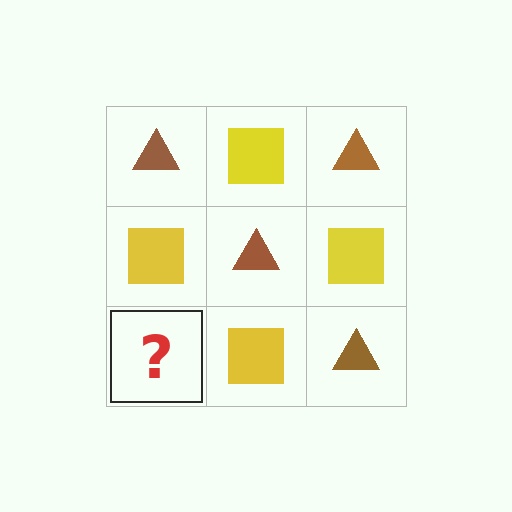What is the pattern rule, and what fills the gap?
The rule is that it alternates brown triangle and yellow square in a checkerboard pattern. The gap should be filled with a brown triangle.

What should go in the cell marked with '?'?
The missing cell should contain a brown triangle.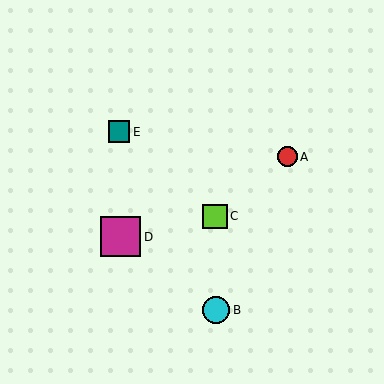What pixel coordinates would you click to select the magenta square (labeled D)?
Click at (121, 237) to select the magenta square D.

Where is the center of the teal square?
The center of the teal square is at (119, 132).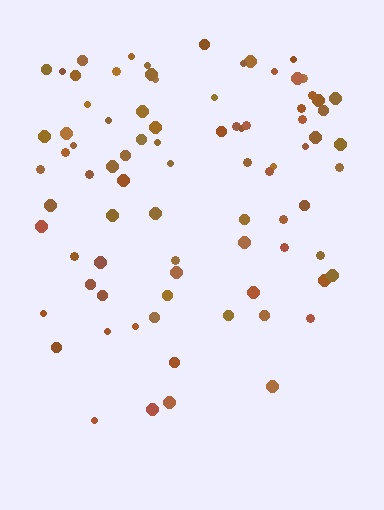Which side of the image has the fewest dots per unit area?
The bottom.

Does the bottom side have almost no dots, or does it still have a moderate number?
Still a moderate number, just noticeably fewer than the top.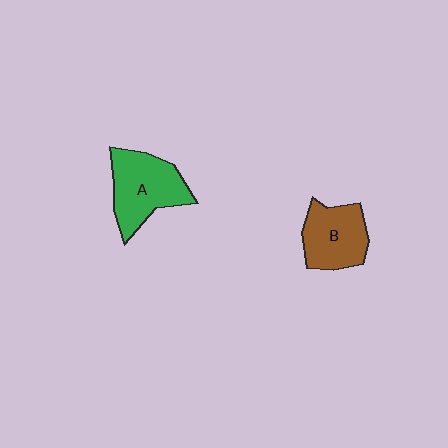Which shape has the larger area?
Shape A (green).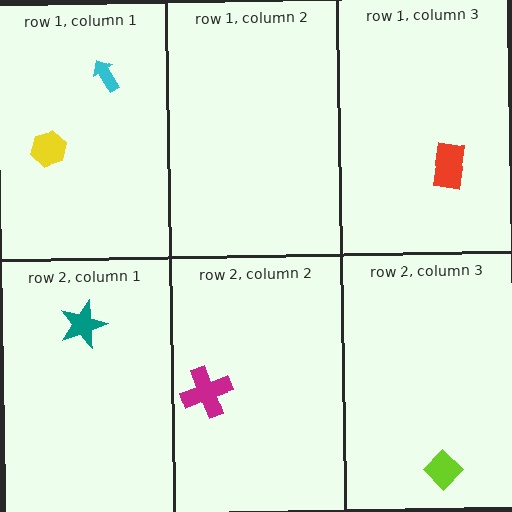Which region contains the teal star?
The row 2, column 1 region.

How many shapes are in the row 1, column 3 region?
1.